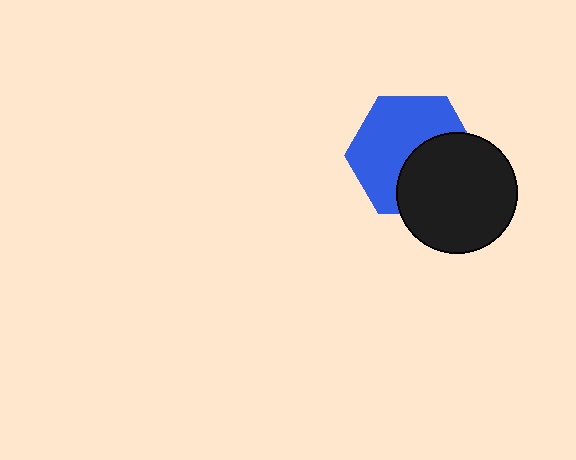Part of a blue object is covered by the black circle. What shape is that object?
It is a hexagon.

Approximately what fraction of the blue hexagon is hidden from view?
Roughly 41% of the blue hexagon is hidden behind the black circle.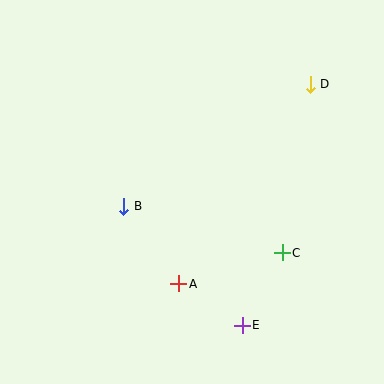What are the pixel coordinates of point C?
Point C is at (282, 253).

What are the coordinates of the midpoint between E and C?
The midpoint between E and C is at (262, 289).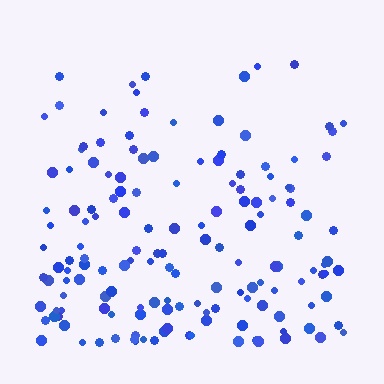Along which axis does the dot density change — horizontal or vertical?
Vertical.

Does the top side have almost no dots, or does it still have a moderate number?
Still a moderate number, just noticeably fewer than the bottom.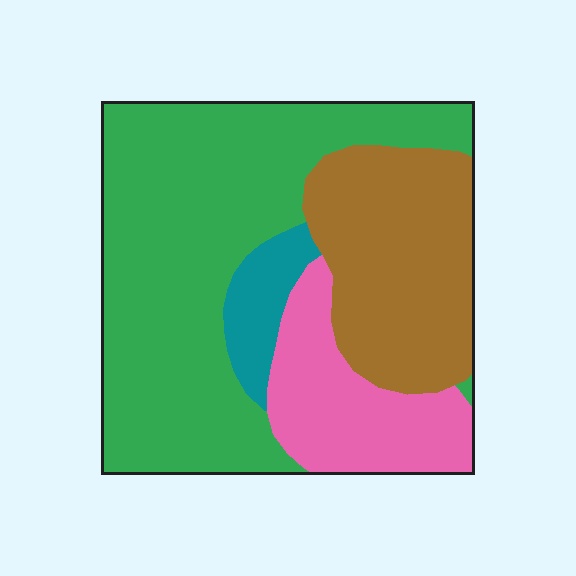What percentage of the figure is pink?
Pink covers 17% of the figure.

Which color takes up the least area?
Teal, at roughly 5%.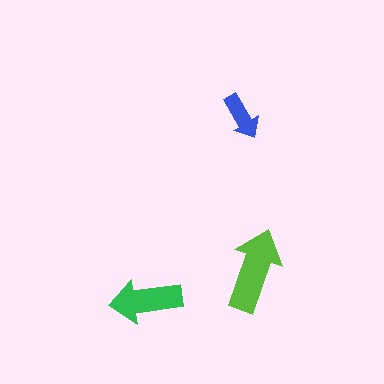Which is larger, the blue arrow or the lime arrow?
The lime one.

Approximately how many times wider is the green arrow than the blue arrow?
About 1.5 times wider.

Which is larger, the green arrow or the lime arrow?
The lime one.